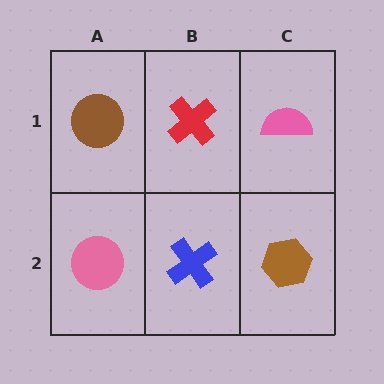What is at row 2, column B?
A blue cross.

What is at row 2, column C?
A brown hexagon.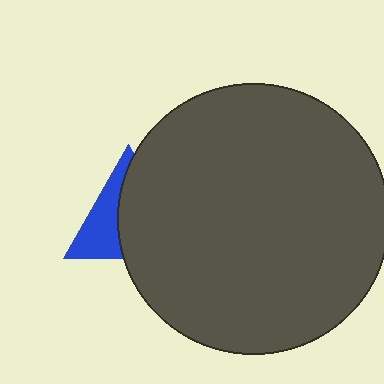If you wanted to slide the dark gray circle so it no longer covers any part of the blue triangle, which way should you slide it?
Slide it right — that is the most direct way to separate the two shapes.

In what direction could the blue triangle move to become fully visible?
The blue triangle could move left. That would shift it out from behind the dark gray circle entirely.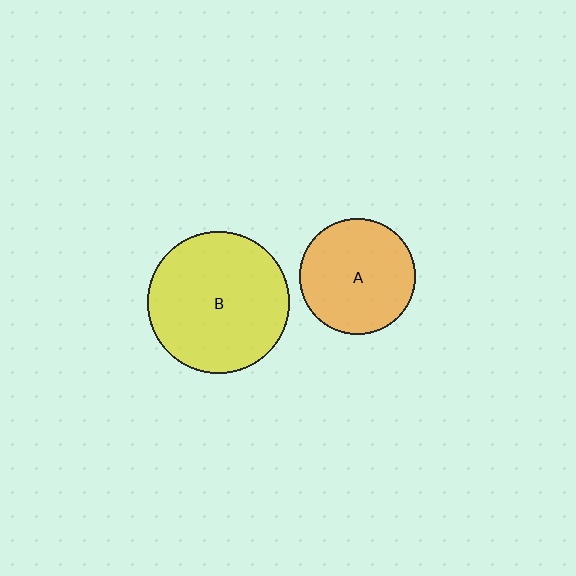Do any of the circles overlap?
No, none of the circles overlap.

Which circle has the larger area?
Circle B (yellow).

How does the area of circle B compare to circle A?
Approximately 1.5 times.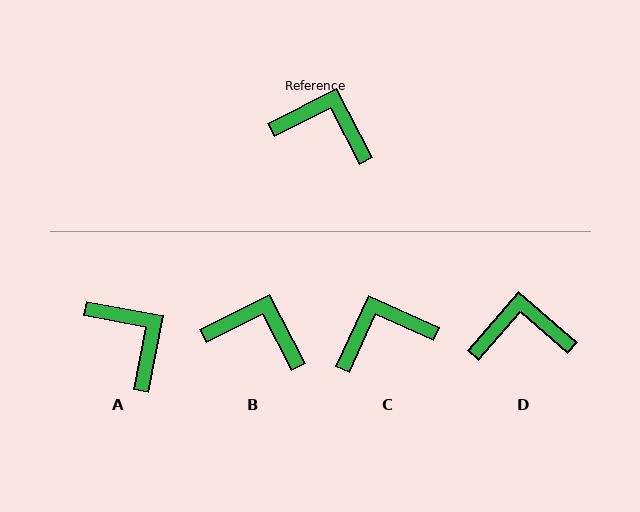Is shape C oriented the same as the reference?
No, it is off by about 38 degrees.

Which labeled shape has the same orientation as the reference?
B.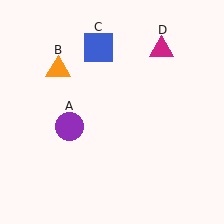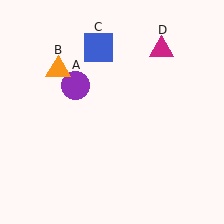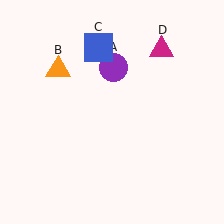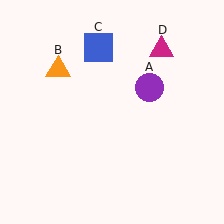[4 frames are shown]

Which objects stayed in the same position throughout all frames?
Orange triangle (object B) and blue square (object C) and magenta triangle (object D) remained stationary.